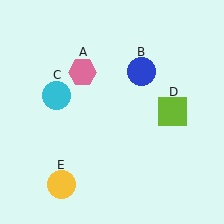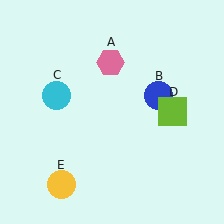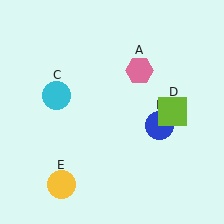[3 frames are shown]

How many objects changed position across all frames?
2 objects changed position: pink hexagon (object A), blue circle (object B).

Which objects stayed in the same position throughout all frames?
Cyan circle (object C) and lime square (object D) and yellow circle (object E) remained stationary.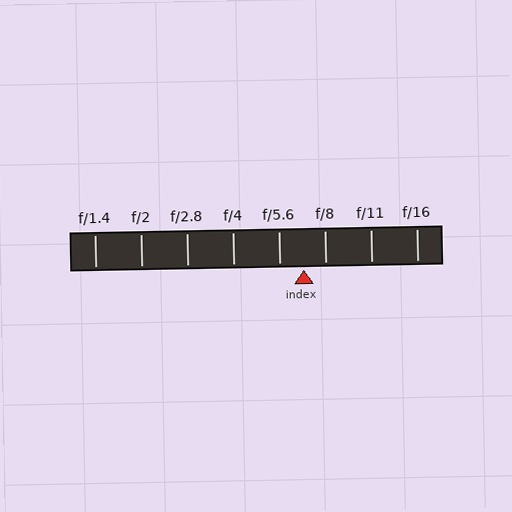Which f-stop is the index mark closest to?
The index mark is closest to f/8.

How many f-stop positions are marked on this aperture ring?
There are 8 f-stop positions marked.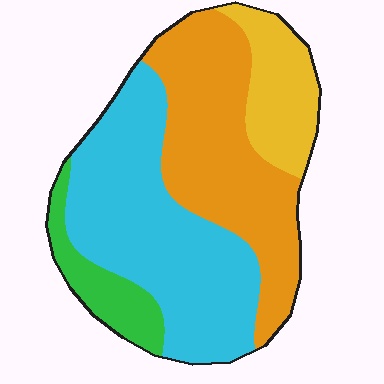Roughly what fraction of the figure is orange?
Orange takes up about one third (1/3) of the figure.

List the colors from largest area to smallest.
From largest to smallest: cyan, orange, yellow, green.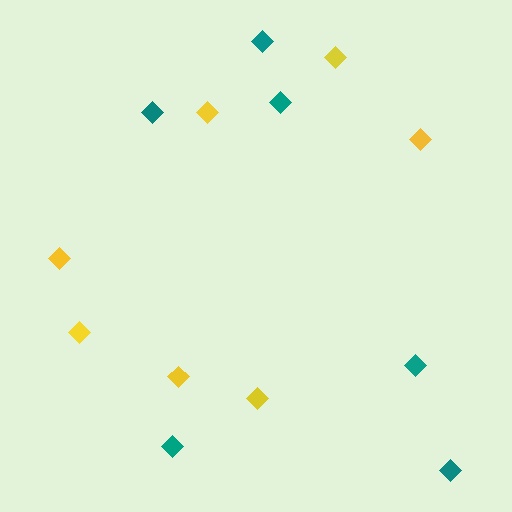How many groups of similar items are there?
There are 2 groups: one group of yellow diamonds (7) and one group of teal diamonds (6).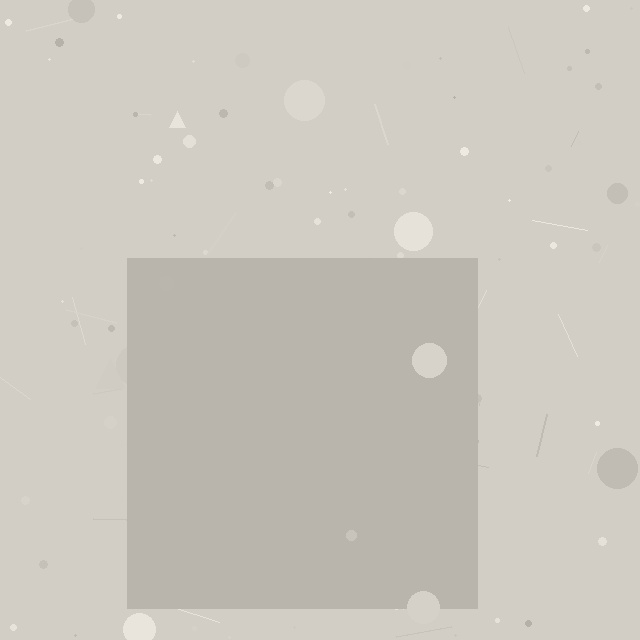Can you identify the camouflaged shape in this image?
The camouflaged shape is a square.